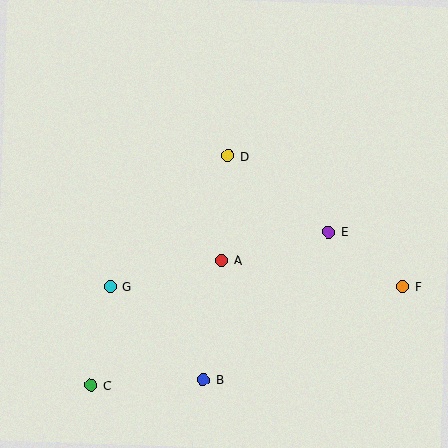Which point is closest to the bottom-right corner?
Point F is closest to the bottom-right corner.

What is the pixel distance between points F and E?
The distance between F and E is 92 pixels.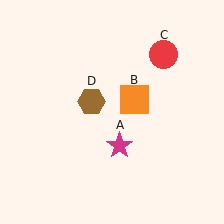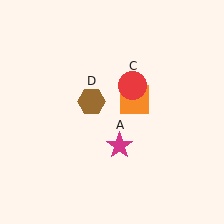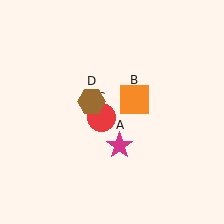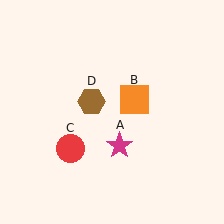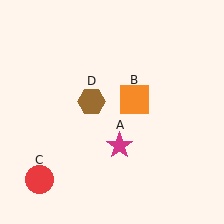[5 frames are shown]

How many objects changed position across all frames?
1 object changed position: red circle (object C).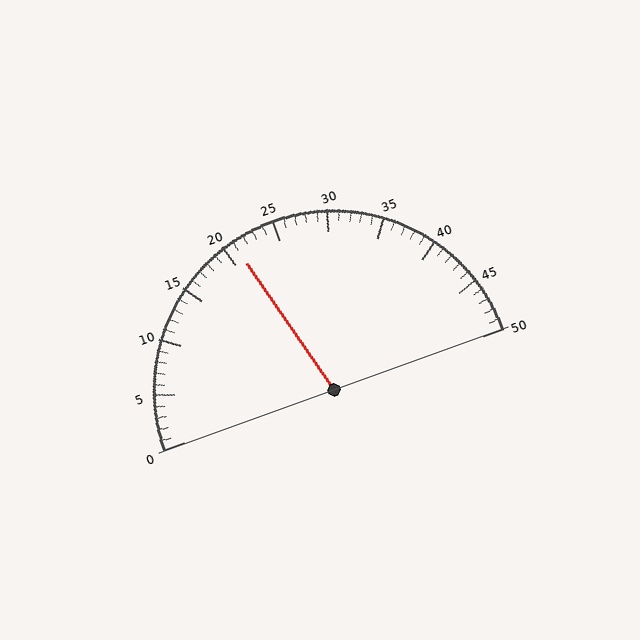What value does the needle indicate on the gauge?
The needle indicates approximately 21.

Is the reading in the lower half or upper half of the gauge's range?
The reading is in the lower half of the range (0 to 50).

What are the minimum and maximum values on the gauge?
The gauge ranges from 0 to 50.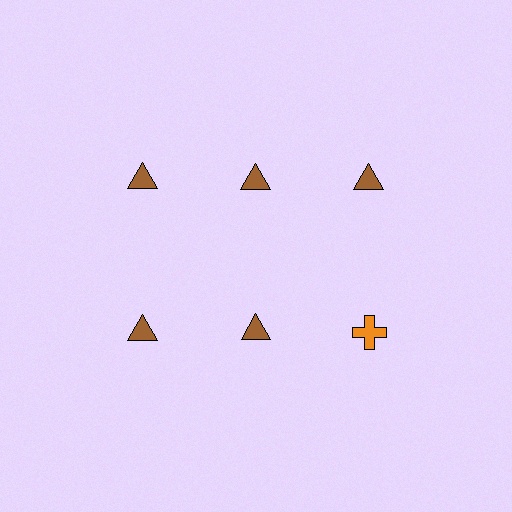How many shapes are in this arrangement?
There are 6 shapes arranged in a grid pattern.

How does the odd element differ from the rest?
It differs in both color (orange instead of brown) and shape (cross instead of triangle).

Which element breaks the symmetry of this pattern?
The orange cross in the second row, center column breaks the symmetry. All other shapes are brown triangles.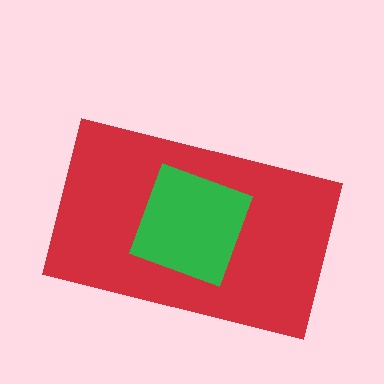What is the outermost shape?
The red rectangle.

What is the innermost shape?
The green diamond.